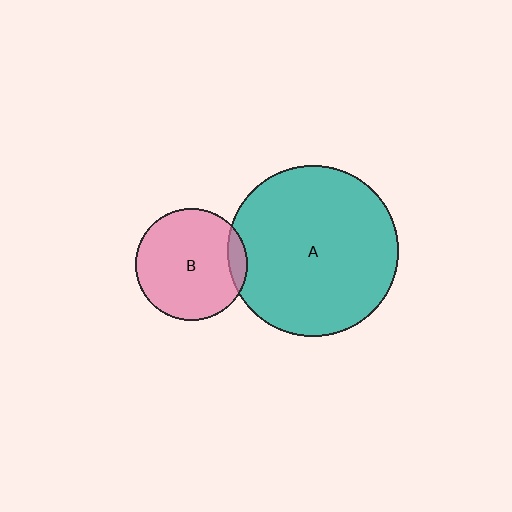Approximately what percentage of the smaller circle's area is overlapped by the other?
Approximately 10%.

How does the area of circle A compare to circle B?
Approximately 2.3 times.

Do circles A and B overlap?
Yes.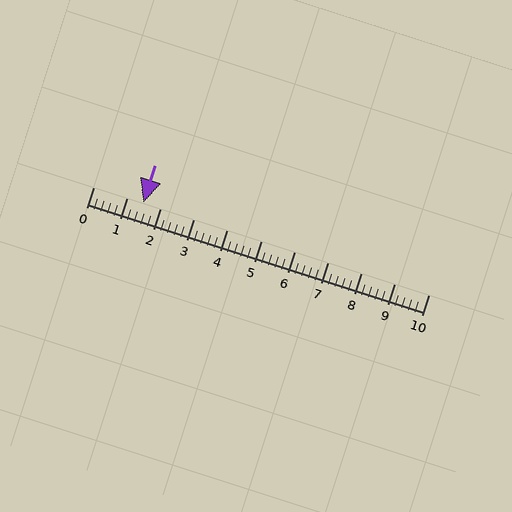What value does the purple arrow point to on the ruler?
The purple arrow points to approximately 1.5.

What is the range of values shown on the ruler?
The ruler shows values from 0 to 10.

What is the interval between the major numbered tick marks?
The major tick marks are spaced 1 units apart.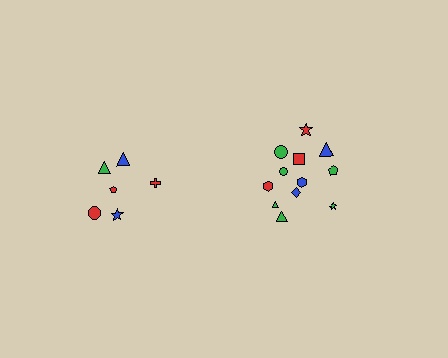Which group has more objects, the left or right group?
The right group.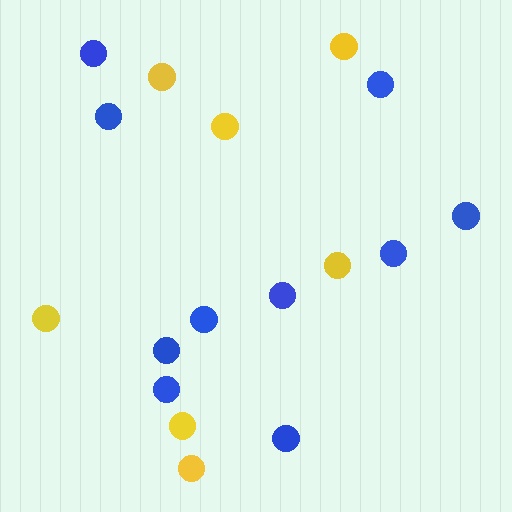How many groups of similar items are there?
There are 2 groups: one group of blue circles (10) and one group of yellow circles (7).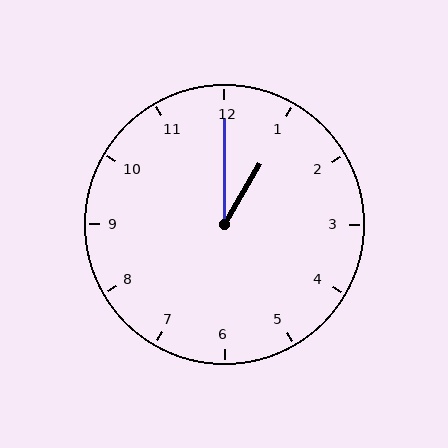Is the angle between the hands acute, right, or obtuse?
It is acute.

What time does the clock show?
1:00.